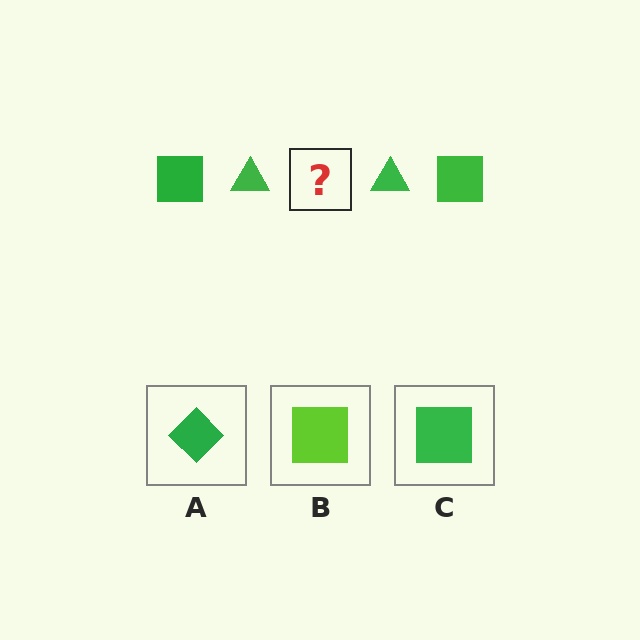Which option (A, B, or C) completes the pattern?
C.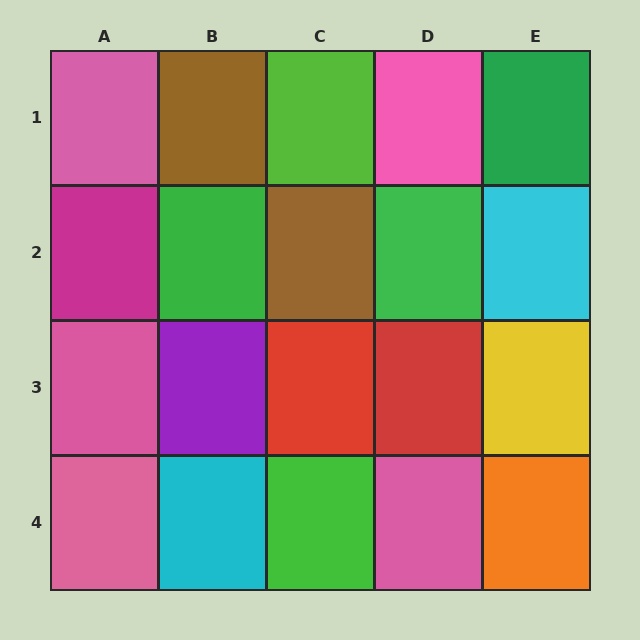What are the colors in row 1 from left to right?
Pink, brown, lime, pink, green.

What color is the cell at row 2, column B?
Green.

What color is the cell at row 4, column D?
Pink.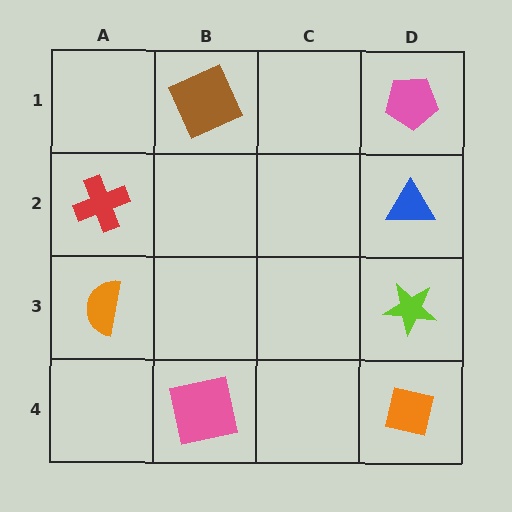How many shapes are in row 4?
2 shapes.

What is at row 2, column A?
A red cross.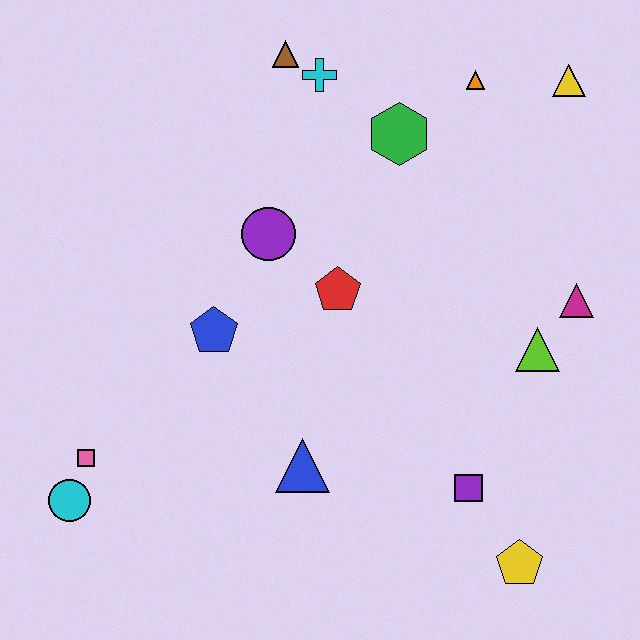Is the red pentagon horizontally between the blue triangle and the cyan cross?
No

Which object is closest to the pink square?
The cyan circle is closest to the pink square.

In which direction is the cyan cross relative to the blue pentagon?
The cyan cross is above the blue pentagon.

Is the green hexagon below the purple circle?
No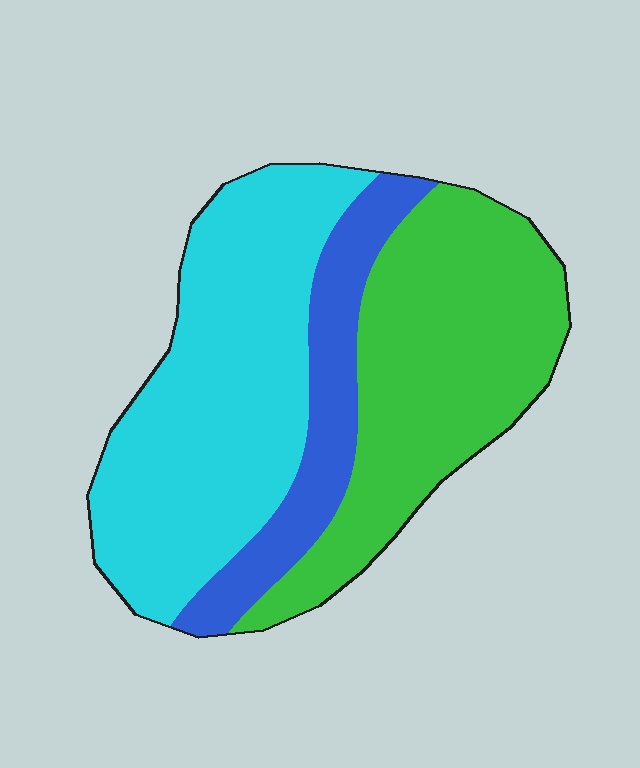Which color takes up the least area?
Blue, at roughly 15%.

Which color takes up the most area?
Cyan, at roughly 45%.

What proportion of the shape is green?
Green covers 38% of the shape.